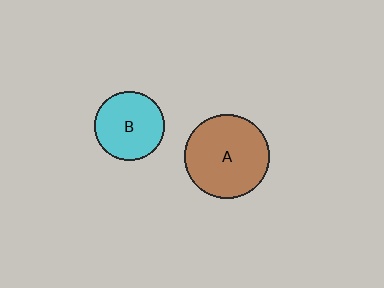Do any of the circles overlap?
No, none of the circles overlap.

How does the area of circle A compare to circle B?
Approximately 1.5 times.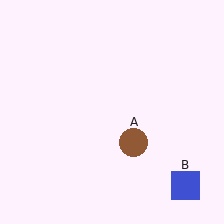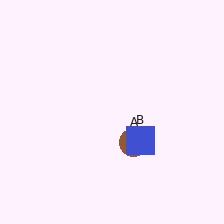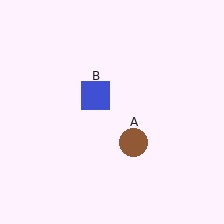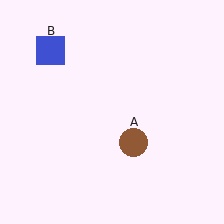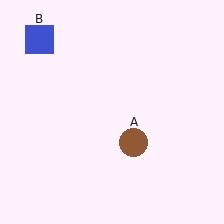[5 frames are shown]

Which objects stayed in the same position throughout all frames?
Brown circle (object A) remained stationary.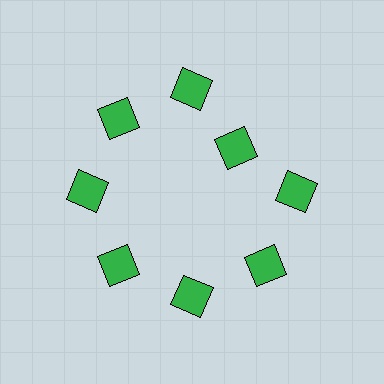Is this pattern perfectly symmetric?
No. The 8 green diamonds are arranged in a ring, but one element near the 2 o'clock position is pulled inward toward the center, breaking the 8-fold rotational symmetry.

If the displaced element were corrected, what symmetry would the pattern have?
It would have 8-fold rotational symmetry — the pattern would map onto itself every 45 degrees.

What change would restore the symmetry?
The symmetry would be restored by moving it outward, back onto the ring so that all 8 diamonds sit at equal angles and equal distance from the center.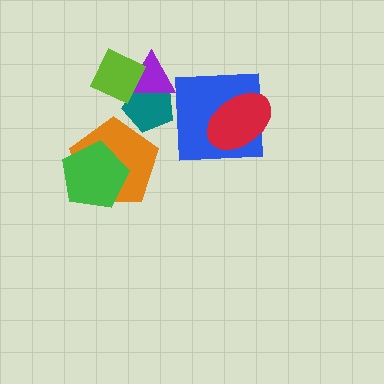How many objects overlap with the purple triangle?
2 objects overlap with the purple triangle.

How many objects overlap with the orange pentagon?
1 object overlaps with the orange pentagon.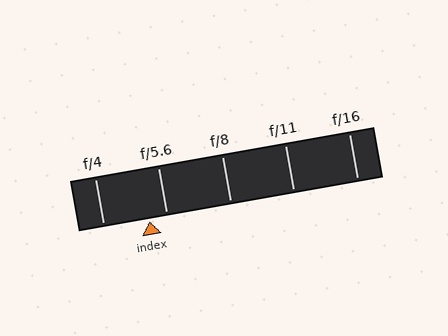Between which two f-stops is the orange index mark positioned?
The index mark is between f/4 and f/5.6.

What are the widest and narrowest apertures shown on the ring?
The widest aperture shown is f/4 and the narrowest is f/16.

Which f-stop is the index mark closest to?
The index mark is closest to f/5.6.